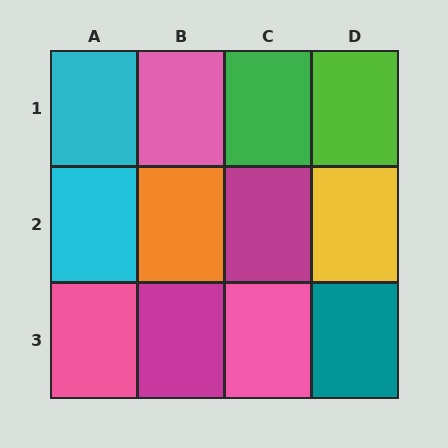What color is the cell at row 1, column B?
Pink.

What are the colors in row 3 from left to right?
Pink, magenta, pink, teal.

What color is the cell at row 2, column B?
Orange.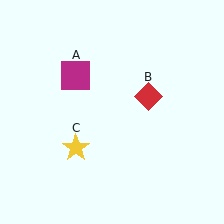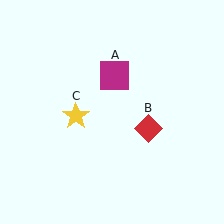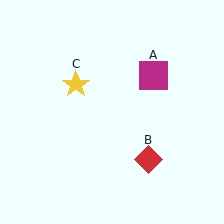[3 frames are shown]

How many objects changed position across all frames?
3 objects changed position: magenta square (object A), red diamond (object B), yellow star (object C).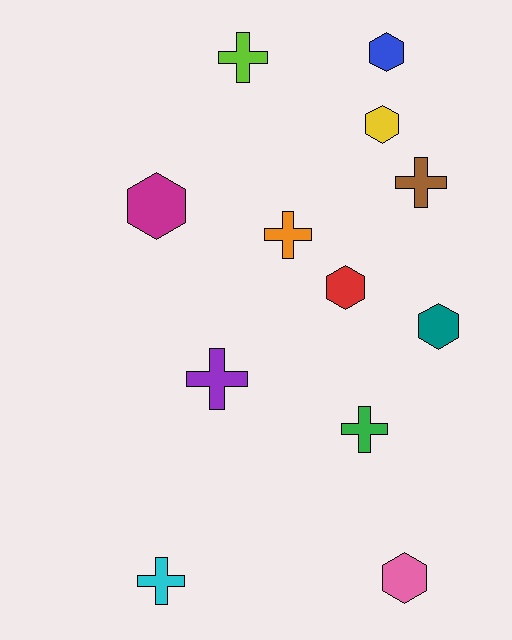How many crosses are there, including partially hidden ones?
There are 6 crosses.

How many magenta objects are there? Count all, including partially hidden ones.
There is 1 magenta object.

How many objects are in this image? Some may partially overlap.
There are 12 objects.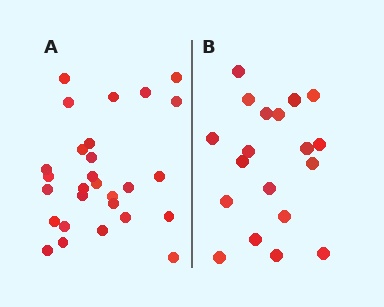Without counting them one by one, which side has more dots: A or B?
Region A (the left region) has more dots.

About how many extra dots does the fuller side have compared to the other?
Region A has roughly 8 or so more dots than region B.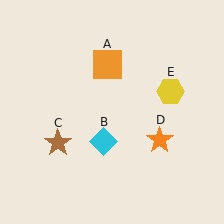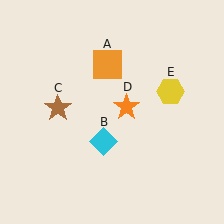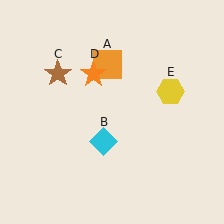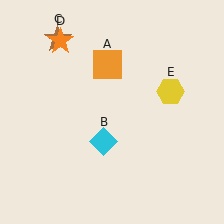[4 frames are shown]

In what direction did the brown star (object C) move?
The brown star (object C) moved up.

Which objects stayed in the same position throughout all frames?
Orange square (object A) and cyan diamond (object B) and yellow hexagon (object E) remained stationary.